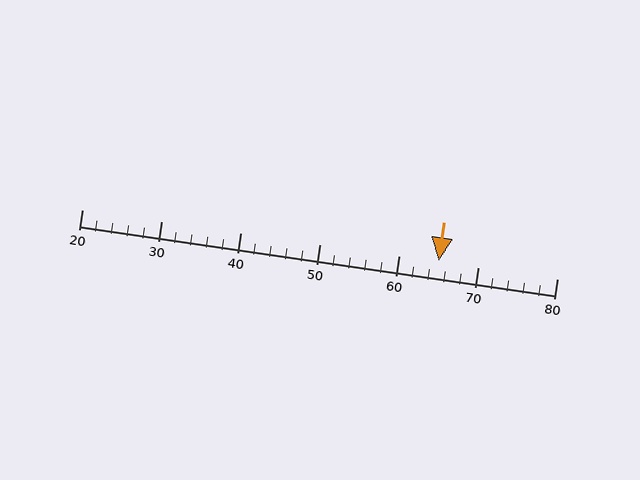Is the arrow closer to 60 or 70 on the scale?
The arrow is closer to 70.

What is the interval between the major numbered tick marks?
The major tick marks are spaced 10 units apart.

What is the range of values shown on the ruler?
The ruler shows values from 20 to 80.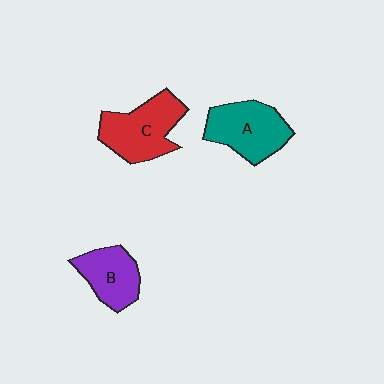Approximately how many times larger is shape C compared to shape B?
Approximately 1.4 times.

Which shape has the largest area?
Shape C (red).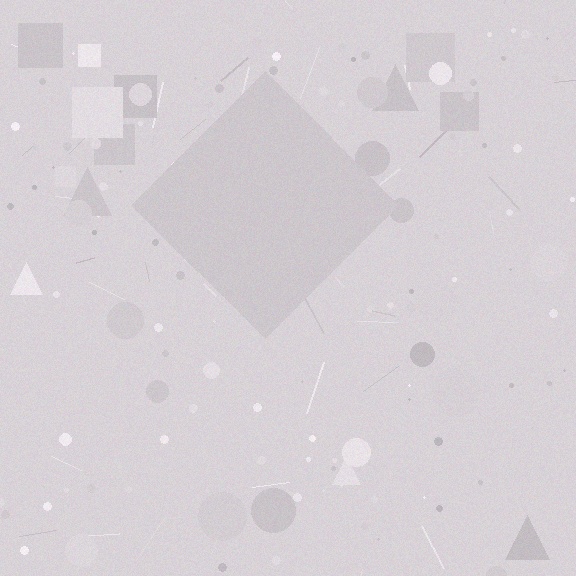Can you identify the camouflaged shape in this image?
The camouflaged shape is a diamond.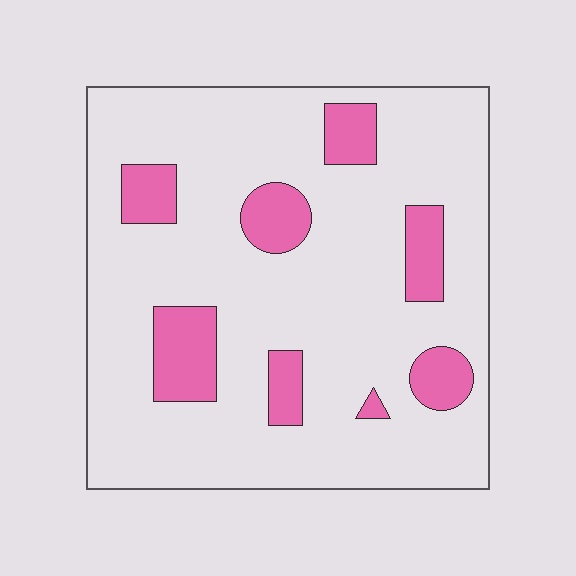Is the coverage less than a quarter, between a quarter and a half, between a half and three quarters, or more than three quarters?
Less than a quarter.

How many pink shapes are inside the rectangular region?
8.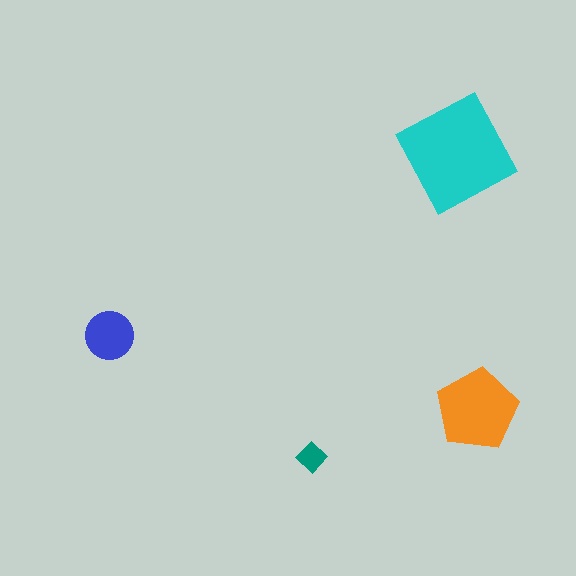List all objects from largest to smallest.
The cyan square, the orange pentagon, the blue circle, the teal diamond.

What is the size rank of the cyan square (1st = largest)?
1st.